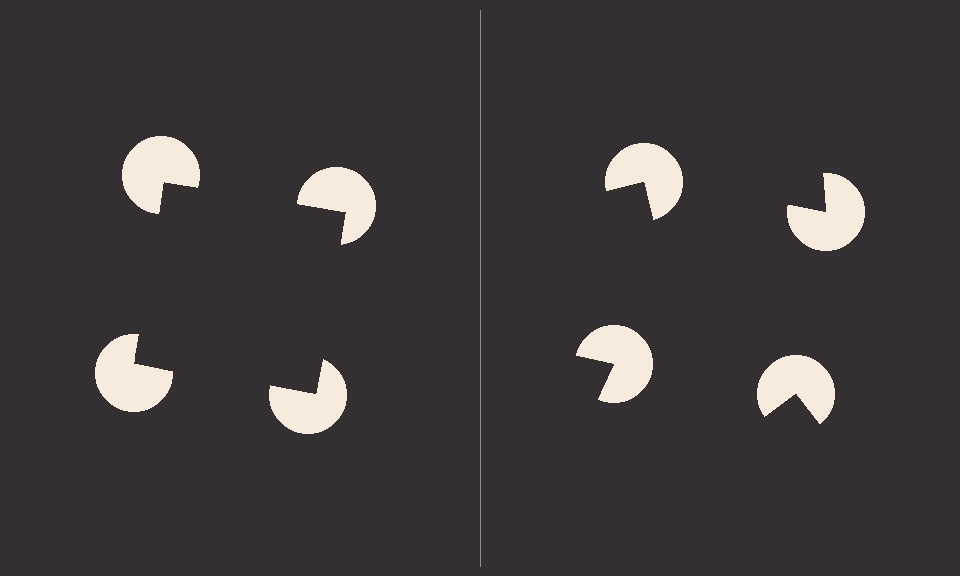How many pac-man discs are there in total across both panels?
8 — 4 on each side.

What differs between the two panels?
The pac-man discs are positioned identically on both sides; only the wedge orientations differ. On the left they align to a square; on the right they are misaligned.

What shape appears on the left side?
An illusory square.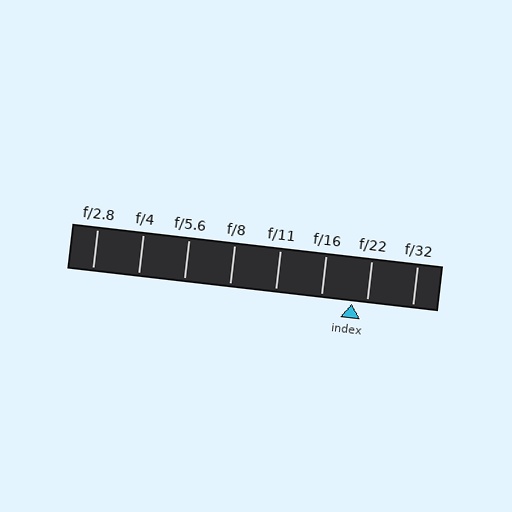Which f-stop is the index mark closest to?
The index mark is closest to f/22.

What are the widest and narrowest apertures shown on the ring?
The widest aperture shown is f/2.8 and the narrowest is f/32.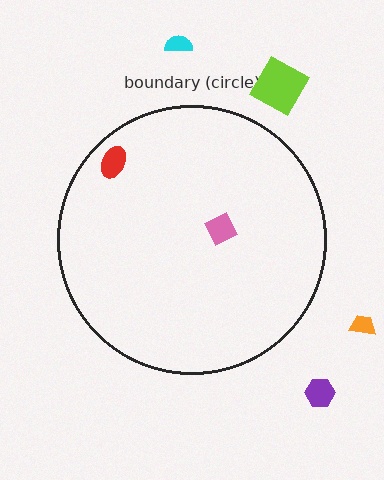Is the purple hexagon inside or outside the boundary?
Outside.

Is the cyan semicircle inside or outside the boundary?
Outside.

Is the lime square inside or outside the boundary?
Outside.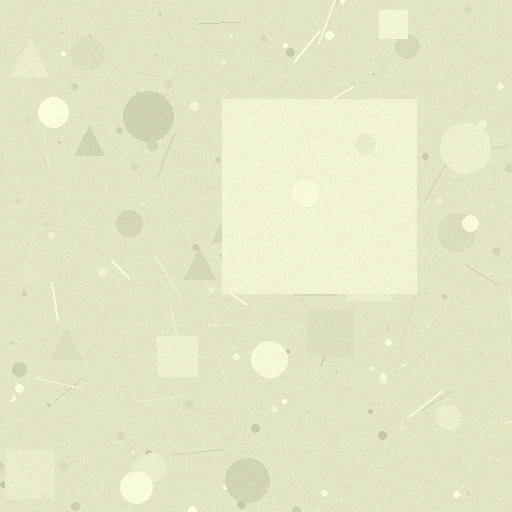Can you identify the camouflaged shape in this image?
The camouflaged shape is a square.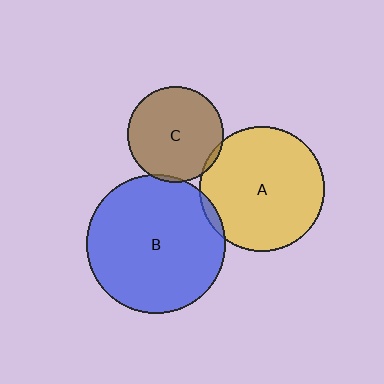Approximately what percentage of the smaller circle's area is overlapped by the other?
Approximately 5%.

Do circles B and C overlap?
Yes.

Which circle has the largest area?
Circle B (blue).